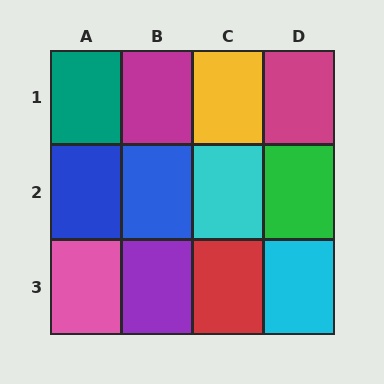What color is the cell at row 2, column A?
Blue.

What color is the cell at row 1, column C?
Yellow.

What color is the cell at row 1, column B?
Magenta.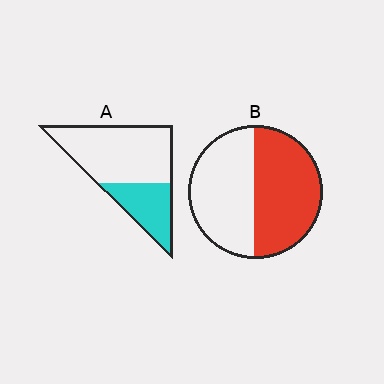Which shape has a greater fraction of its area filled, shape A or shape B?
Shape B.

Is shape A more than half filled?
No.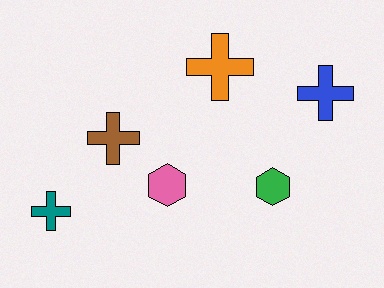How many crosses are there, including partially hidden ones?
There are 4 crosses.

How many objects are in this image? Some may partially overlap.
There are 6 objects.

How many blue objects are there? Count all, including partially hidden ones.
There is 1 blue object.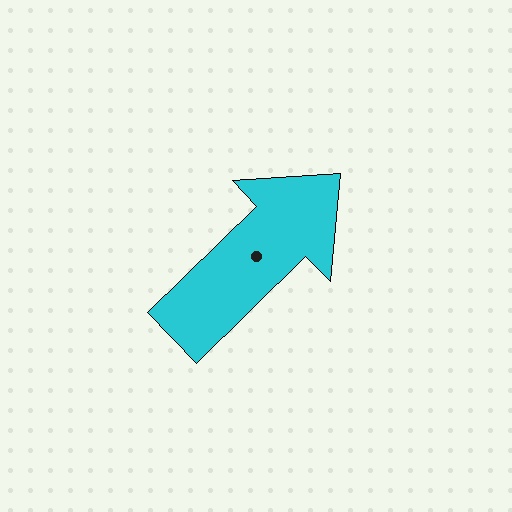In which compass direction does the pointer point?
Northeast.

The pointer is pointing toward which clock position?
Roughly 2 o'clock.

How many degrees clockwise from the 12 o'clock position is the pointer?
Approximately 46 degrees.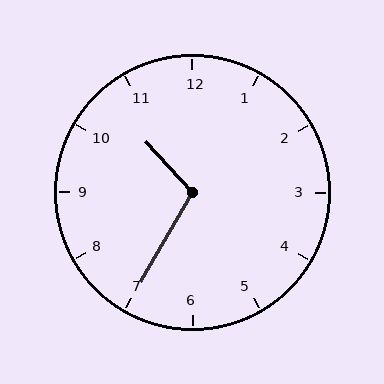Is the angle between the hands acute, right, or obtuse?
It is obtuse.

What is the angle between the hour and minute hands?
Approximately 108 degrees.